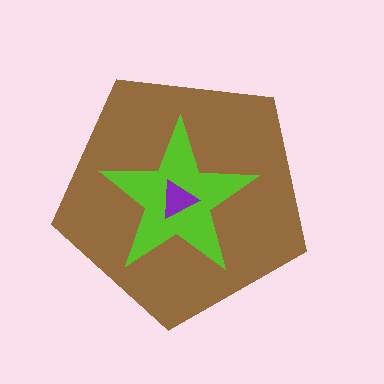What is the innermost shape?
The purple triangle.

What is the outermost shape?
The brown pentagon.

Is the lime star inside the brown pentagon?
Yes.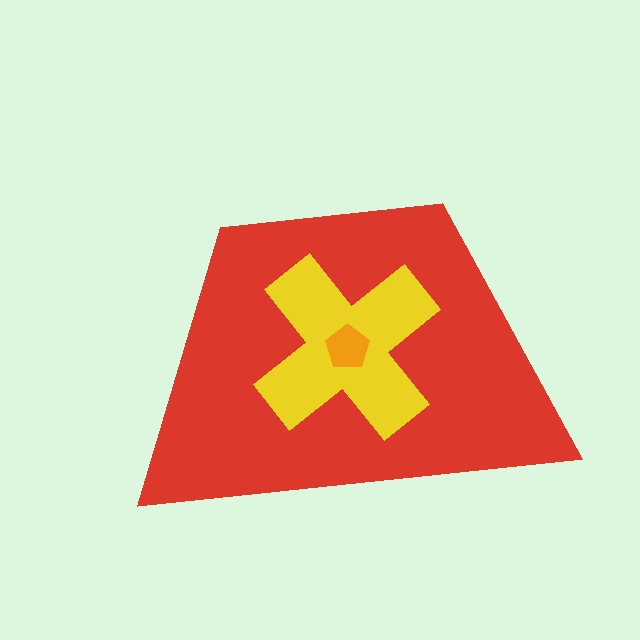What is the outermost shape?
The red trapezoid.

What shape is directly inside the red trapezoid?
The yellow cross.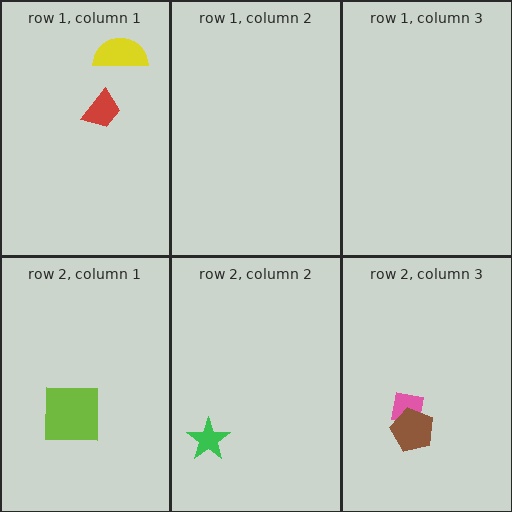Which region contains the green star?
The row 2, column 2 region.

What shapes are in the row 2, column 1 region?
The lime square.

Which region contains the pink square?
The row 2, column 3 region.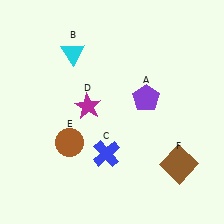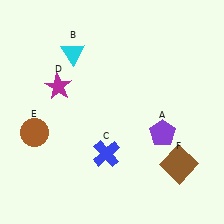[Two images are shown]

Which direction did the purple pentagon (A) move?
The purple pentagon (A) moved down.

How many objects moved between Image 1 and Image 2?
3 objects moved between the two images.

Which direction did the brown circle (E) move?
The brown circle (E) moved left.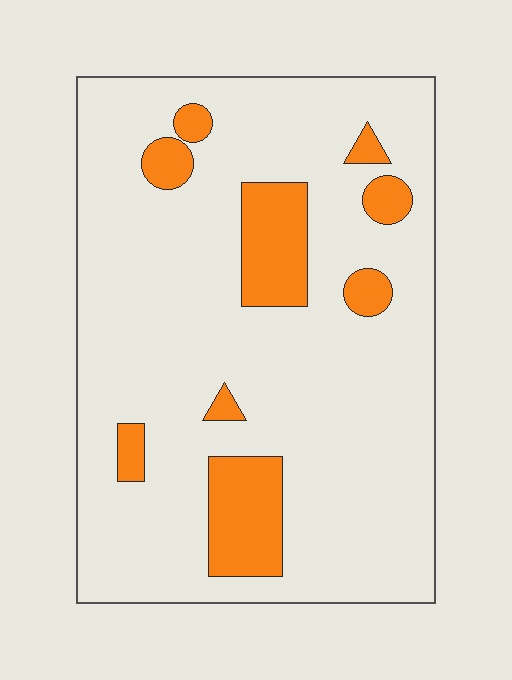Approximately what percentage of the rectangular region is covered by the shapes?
Approximately 15%.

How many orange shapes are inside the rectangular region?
9.